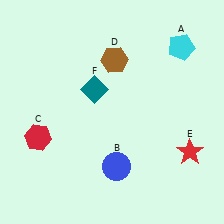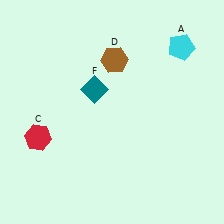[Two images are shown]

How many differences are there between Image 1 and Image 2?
There are 2 differences between the two images.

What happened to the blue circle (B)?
The blue circle (B) was removed in Image 2. It was in the bottom-right area of Image 1.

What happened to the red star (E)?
The red star (E) was removed in Image 2. It was in the bottom-right area of Image 1.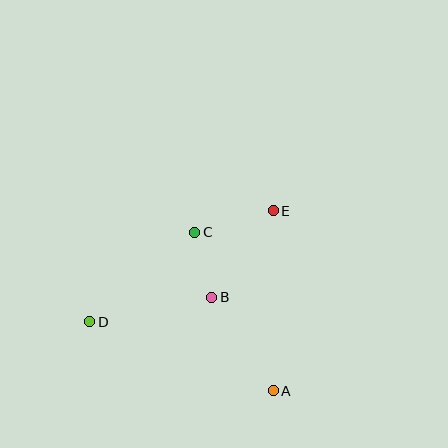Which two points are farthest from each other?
Points D and E are farthest from each other.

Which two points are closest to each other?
Points B and C are closest to each other.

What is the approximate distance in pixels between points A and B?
The distance between A and B is approximately 112 pixels.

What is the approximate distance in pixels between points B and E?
The distance between B and E is approximately 106 pixels.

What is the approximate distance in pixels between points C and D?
The distance between C and D is approximately 138 pixels.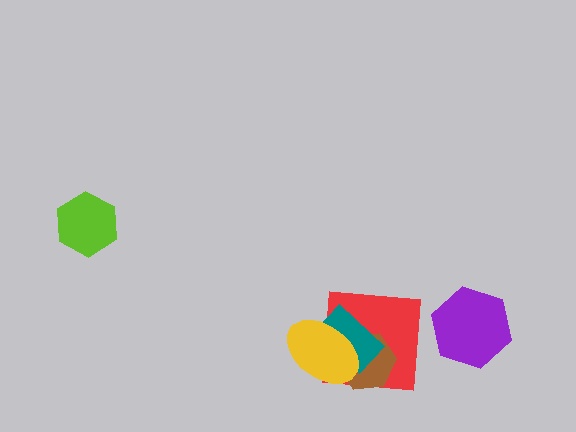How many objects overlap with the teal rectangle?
3 objects overlap with the teal rectangle.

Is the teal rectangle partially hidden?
Yes, it is partially covered by another shape.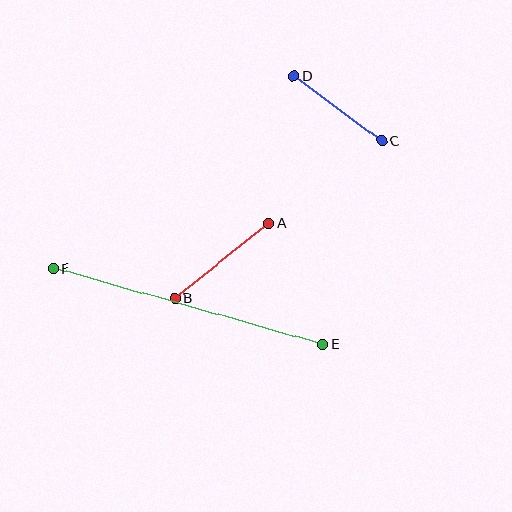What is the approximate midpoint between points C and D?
The midpoint is at approximately (338, 109) pixels.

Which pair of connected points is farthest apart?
Points E and F are farthest apart.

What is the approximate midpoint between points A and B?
The midpoint is at approximately (222, 261) pixels.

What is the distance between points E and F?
The distance is approximately 280 pixels.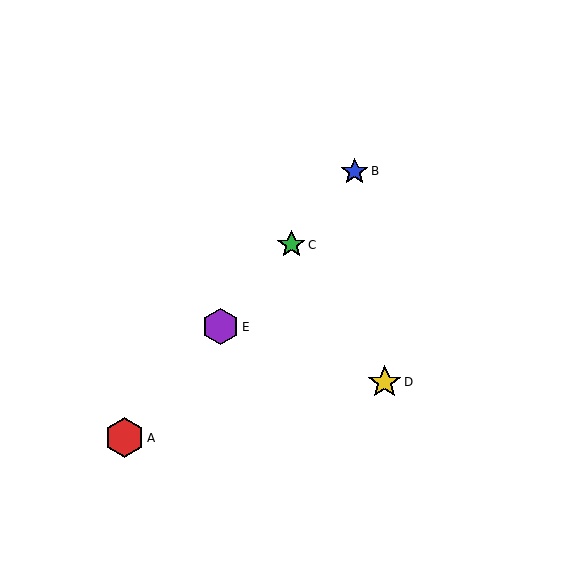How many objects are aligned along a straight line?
4 objects (A, B, C, E) are aligned along a straight line.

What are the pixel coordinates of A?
Object A is at (125, 438).